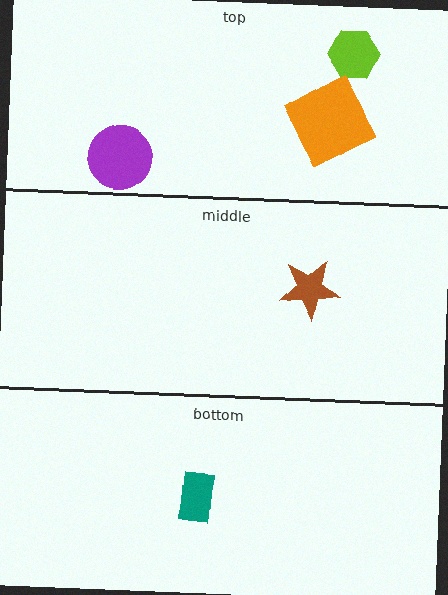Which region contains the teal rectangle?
The bottom region.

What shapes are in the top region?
The lime hexagon, the purple circle, the orange square.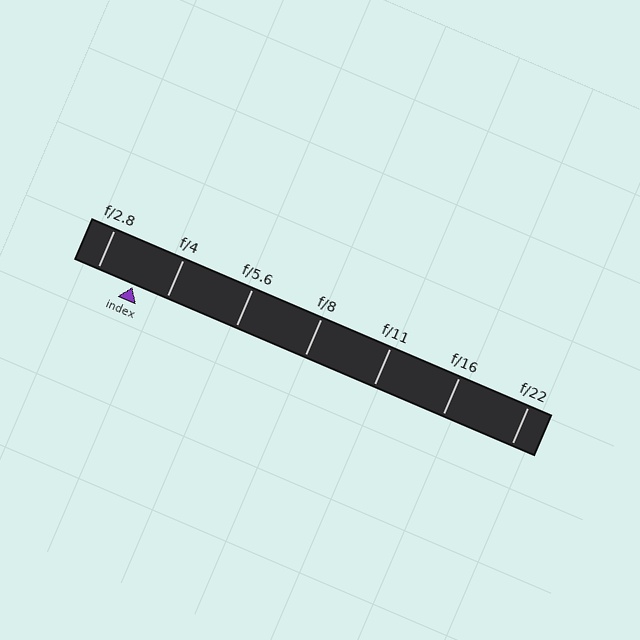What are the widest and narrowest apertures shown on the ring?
The widest aperture shown is f/2.8 and the narrowest is f/22.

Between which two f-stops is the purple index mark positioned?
The index mark is between f/2.8 and f/4.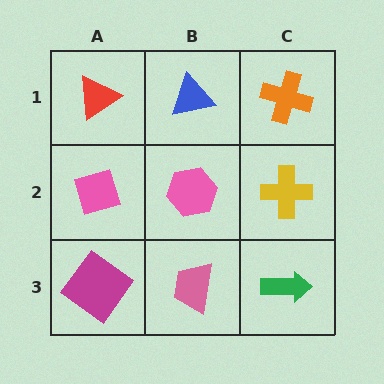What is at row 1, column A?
A red triangle.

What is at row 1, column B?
A blue triangle.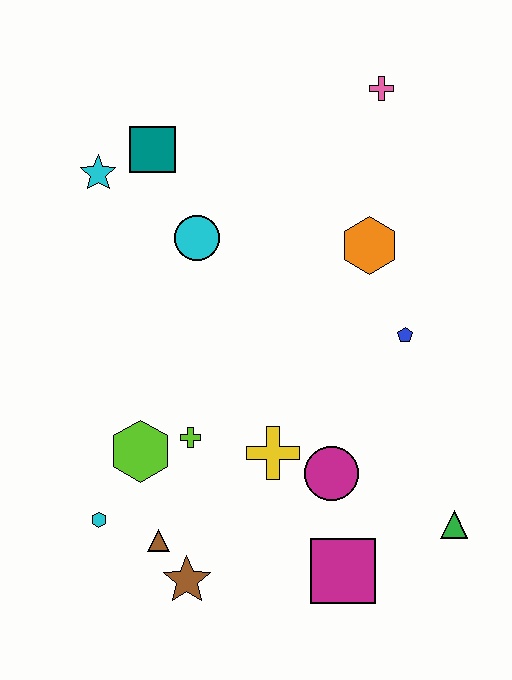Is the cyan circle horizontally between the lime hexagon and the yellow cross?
Yes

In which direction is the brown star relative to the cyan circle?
The brown star is below the cyan circle.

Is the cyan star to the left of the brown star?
Yes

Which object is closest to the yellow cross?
The magenta circle is closest to the yellow cross.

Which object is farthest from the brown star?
The pink cross is farthest from the brown star.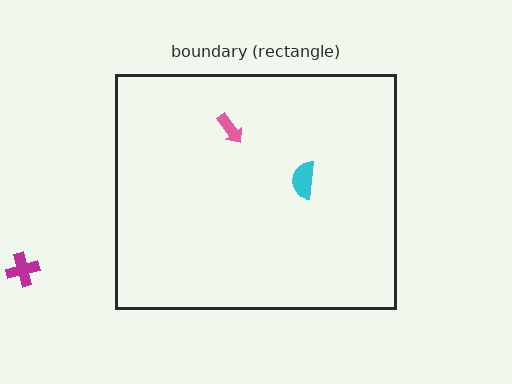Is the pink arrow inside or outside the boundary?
Inside.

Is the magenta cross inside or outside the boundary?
Outside.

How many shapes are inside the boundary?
2 inside, 1 outside.